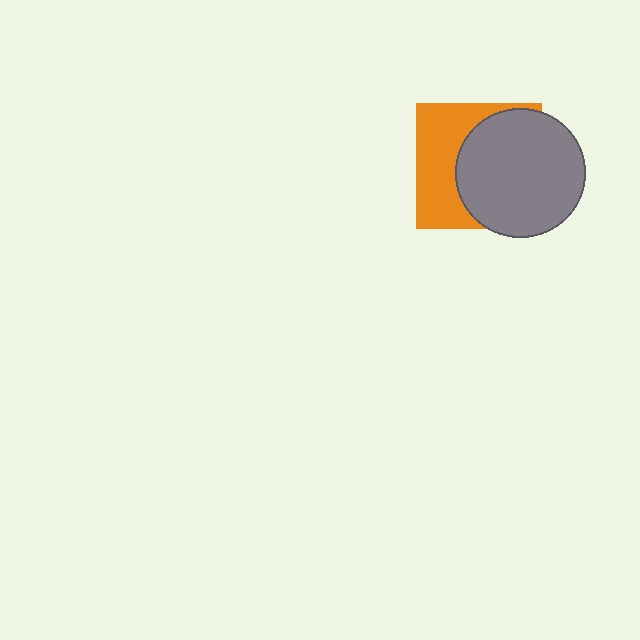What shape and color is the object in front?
The object in front is a gray circle.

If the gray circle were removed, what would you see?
You would see the complete orange square.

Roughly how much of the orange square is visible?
A small part of it is visible (roughly 43%).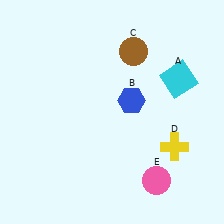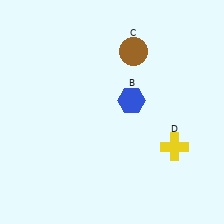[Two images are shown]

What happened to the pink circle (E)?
The pink circle (E) was removed in Image 2. It was in the bottom-right area of Image 1.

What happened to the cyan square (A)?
The cyan square (A) was removed in Image 2. It was in the top-right area of Image 1.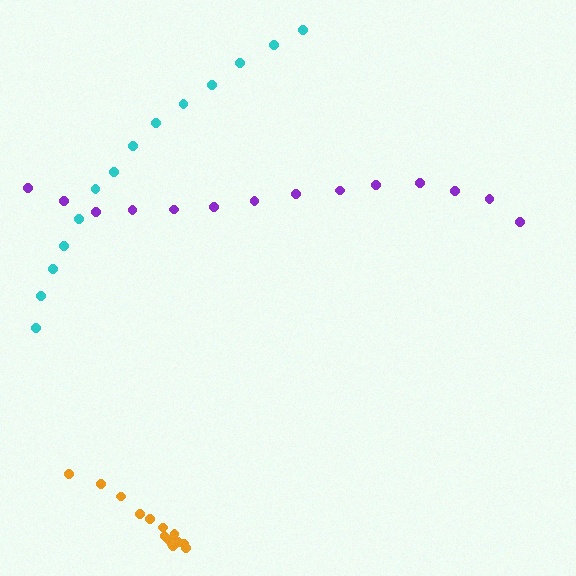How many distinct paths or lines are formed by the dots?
There are 3 distinct paths.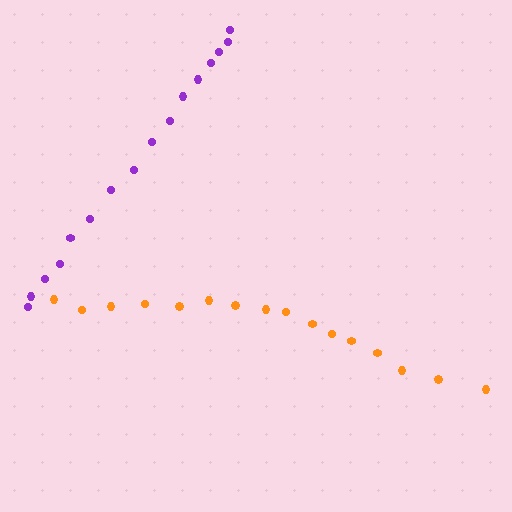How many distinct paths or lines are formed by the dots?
There are 2 distinct paths.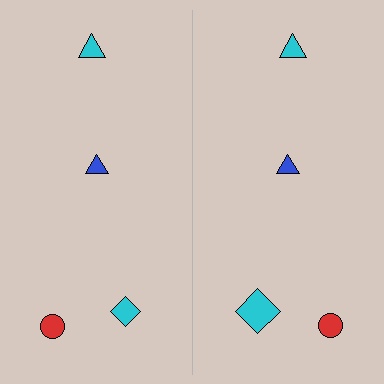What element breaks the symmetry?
The cyan diamond on the right side has a different size than its mirror counterpart.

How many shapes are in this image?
There are 8 shapes in this image.